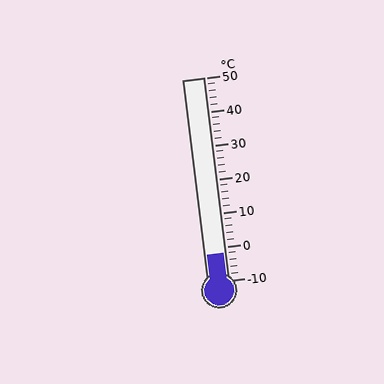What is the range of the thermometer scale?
The thermometer scale ranges from -10°C to 50°C.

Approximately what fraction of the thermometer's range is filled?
The thermometer is filled to approximately 15% of its range.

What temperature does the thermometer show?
The thermometer shows approximately -2°C.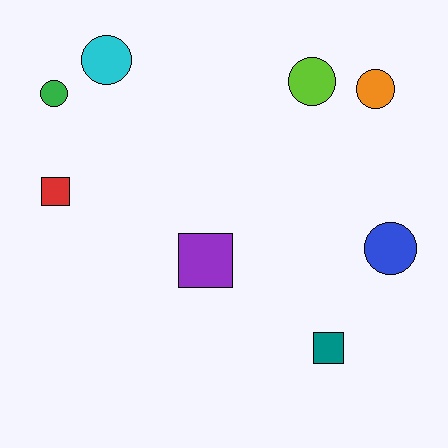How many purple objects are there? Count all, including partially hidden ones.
There is 1 purple object.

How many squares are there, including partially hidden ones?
There are 3 squares.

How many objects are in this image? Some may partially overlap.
There are 8 objects.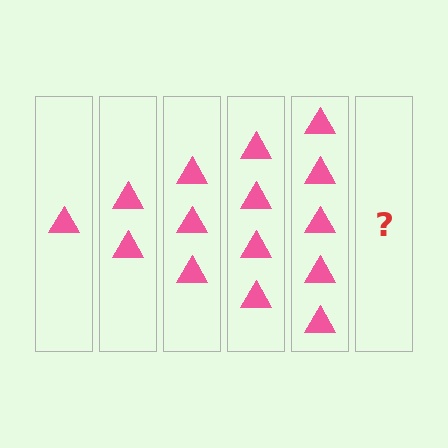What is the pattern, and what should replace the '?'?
The pattern is that each step adds one more triangle. The '?' should be 6 triangles.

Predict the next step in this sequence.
The next step is 6 triangles.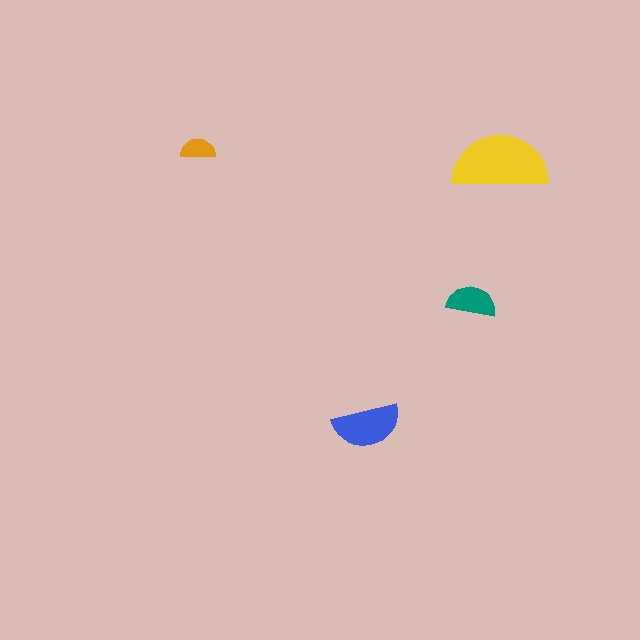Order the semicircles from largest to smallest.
the yellow one, the blue one, the teal one, the orange one.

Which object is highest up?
The orange semicircle is topmost.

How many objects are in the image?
There are 4 objects in the image.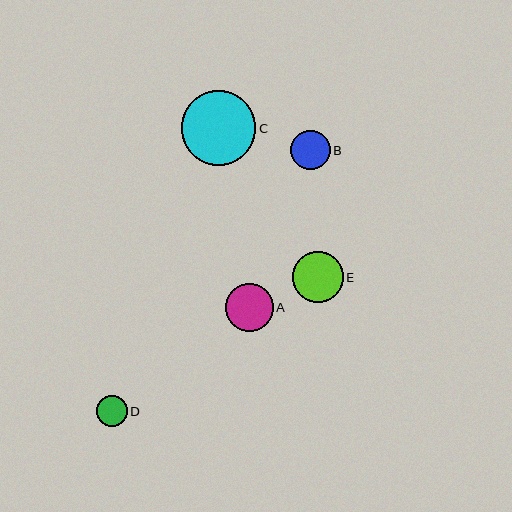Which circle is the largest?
Circle C is the largest with a size of approximately 74 pixels.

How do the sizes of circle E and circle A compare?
Circle E and circle A are approximately the same size.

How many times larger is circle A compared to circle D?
Circle A is approximately 1.5 times the size of circle D.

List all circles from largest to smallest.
From largest to smallest: C, E, A, B, D.